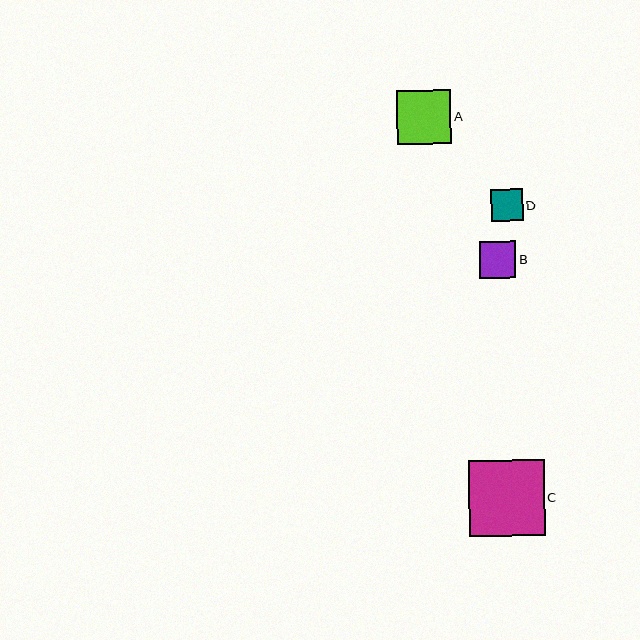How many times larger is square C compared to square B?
Square C is approximately 2.1 times the size of square B.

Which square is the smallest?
Square D is the smallest with a size of approximately 32 pixels.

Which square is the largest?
Square C is the largest with a size of approximately 76 pixels.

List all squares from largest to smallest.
From largest to smallest: C, A, B, D.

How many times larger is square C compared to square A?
Square C is approximately 1.4 times the size of square A.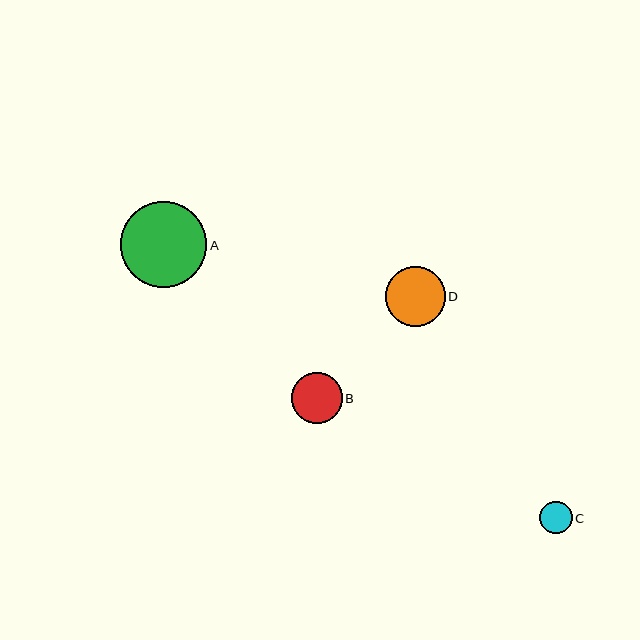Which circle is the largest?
Circle A is the largest with a size of approximately 86 pixels.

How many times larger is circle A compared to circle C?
Circle A is approximately 2.7 times the size of circle C.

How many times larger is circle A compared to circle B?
Circle A is approximately 1.7 times the size of circle B.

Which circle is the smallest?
Circle C is the smallest with a size of approximately 32 pixels.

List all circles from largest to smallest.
From largest to smallest: A, D, B, C.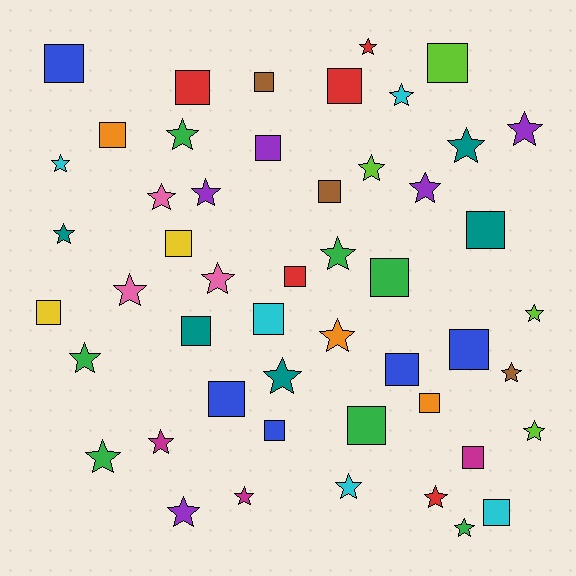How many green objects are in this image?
There are 7 green objects.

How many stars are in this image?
There are 27 stars.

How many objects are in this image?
There are 50 objects.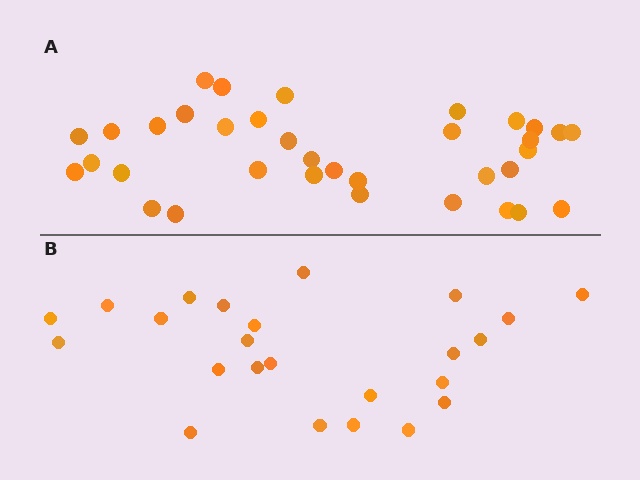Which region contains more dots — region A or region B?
Region A (the top region) has more dots.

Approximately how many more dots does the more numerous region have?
Region A has roughly 12 or so more dots than region B.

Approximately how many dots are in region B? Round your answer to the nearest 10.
About 20 dots. (The exact count is 24, which rounds to 20.)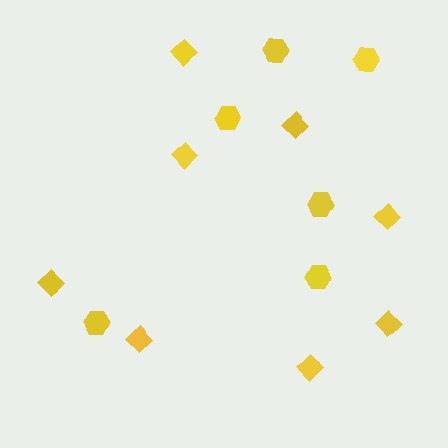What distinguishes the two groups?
There are 2 groups: one group of diamonds (8) and one group of hexagons (6).